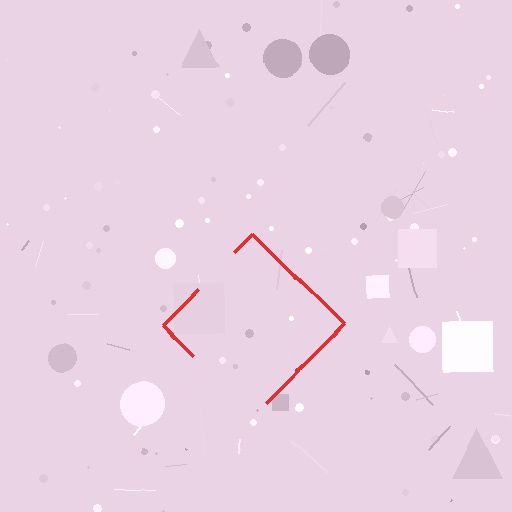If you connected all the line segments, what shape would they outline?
They would outline a diamond.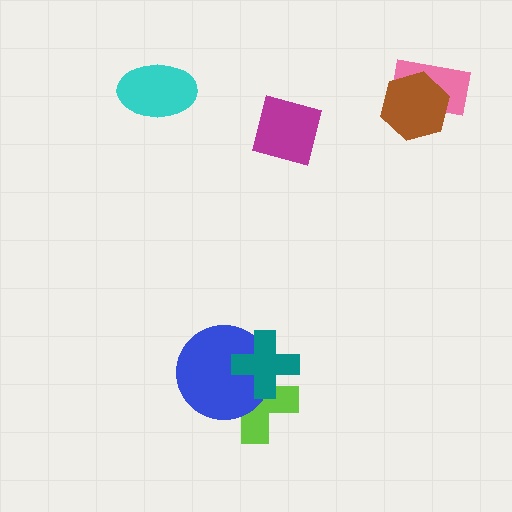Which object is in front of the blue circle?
The teal cross is in front of the blue circle.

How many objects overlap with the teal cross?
2 objects overlap with the teal cross.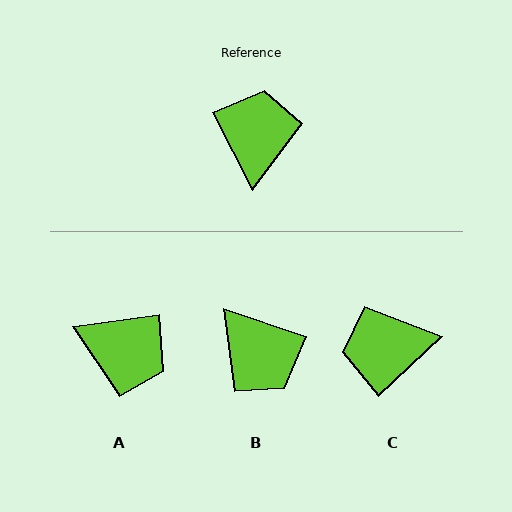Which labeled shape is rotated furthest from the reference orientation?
B, about 136 degrees away.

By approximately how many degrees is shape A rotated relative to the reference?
Approximately 110 degrees clockwise.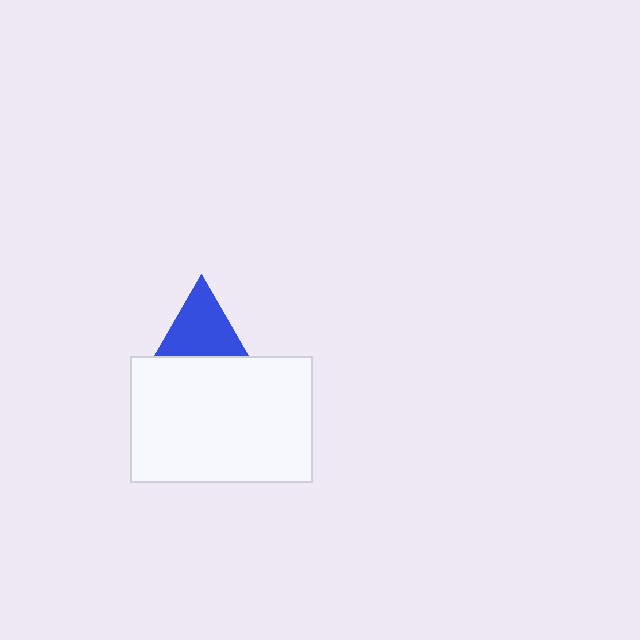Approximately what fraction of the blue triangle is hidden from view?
Roughly 53% of the blue triangle is hidden behind the white rectangle.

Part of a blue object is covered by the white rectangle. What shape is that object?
It is a triangle.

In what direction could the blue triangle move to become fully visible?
The blue triangle could move up. That would shift it out from behind the white rectangle entirely.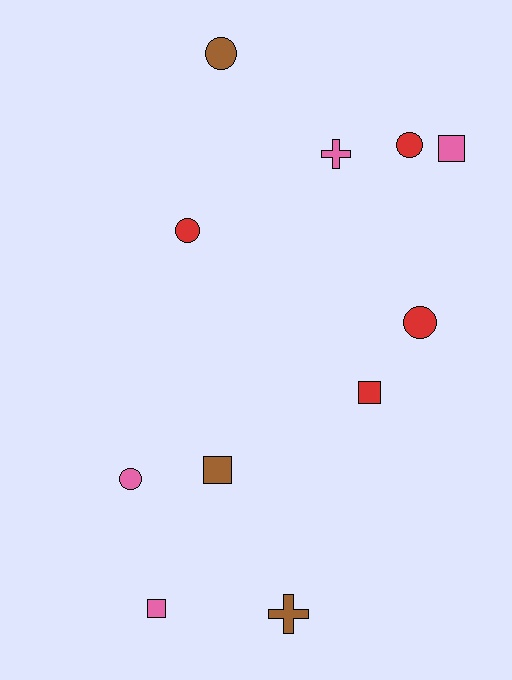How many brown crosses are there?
There is 1 brown cross.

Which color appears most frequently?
Red, with 4 objects.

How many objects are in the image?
There are 11 objects.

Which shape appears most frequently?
Circle, with 5 objects.